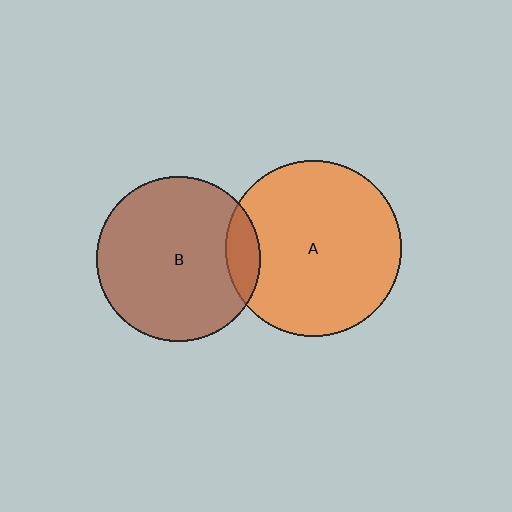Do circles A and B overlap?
Yes.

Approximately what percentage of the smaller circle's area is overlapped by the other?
Approximately 10%.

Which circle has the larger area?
Circle A (orange).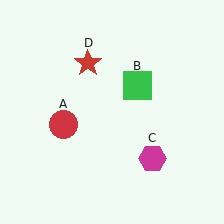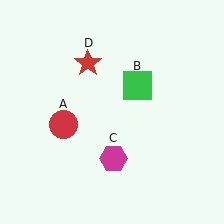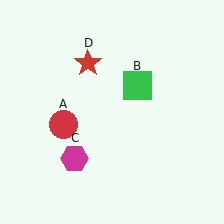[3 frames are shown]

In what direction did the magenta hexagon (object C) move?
The magenta hexagon (object C) moved left.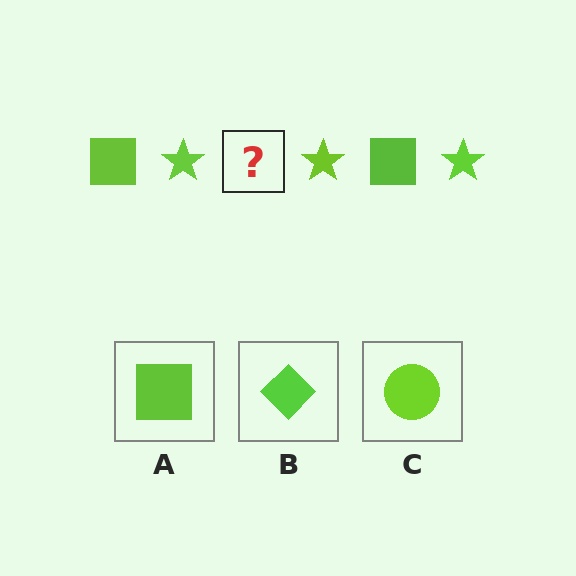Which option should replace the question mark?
Option A.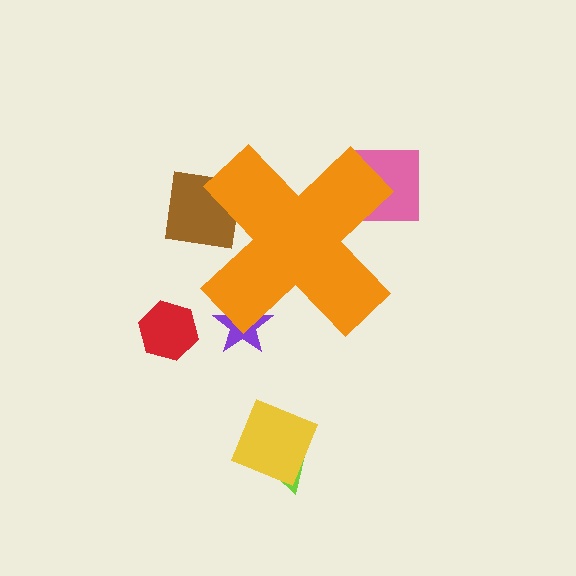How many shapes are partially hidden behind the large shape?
3 shapes are partially hidden.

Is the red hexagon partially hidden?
No, the red hexagon is fully visible.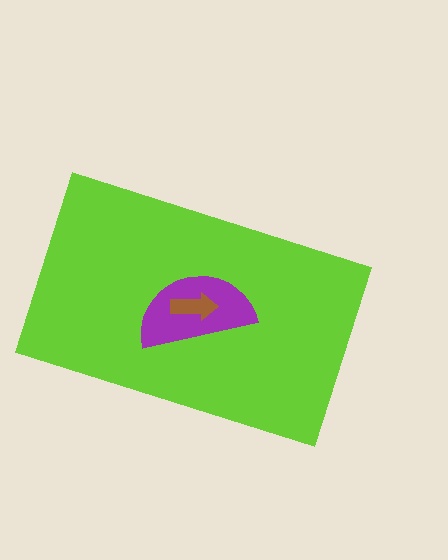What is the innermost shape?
The brown arrow.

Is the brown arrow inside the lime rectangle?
Yes.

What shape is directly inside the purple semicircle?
The brown arrow.